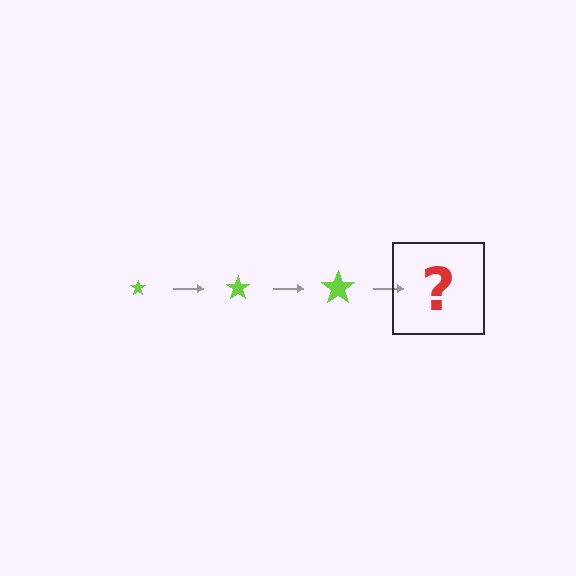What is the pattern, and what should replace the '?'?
The pattern is that the star gets progressively larger each step. The '?' should be a lime star, larger than the previous one.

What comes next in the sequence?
The next element should be a lime star, larger than the previous one.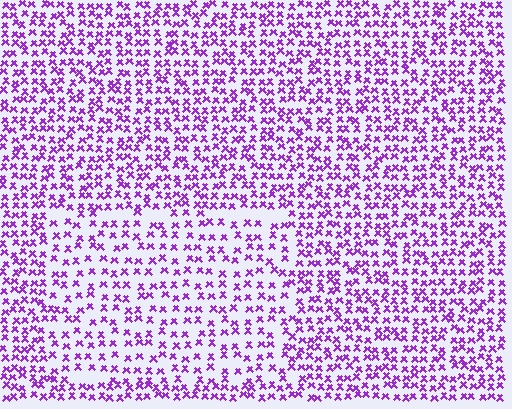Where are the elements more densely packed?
The elements are more densely packed outside the rectangle boundary.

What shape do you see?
I see a rectangle.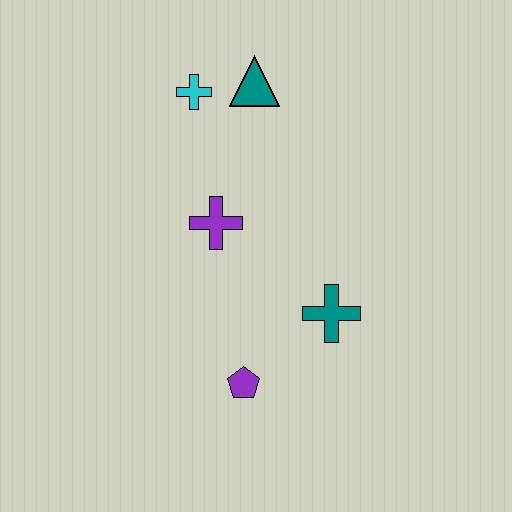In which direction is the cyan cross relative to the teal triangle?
The cyan cross is to the left of the teal triangle.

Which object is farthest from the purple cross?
The purple pentagon is farthest from the purple cross.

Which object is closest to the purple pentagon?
The teal cross is closest to the purple pentagon.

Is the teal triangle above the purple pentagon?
Yes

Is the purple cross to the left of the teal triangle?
Yes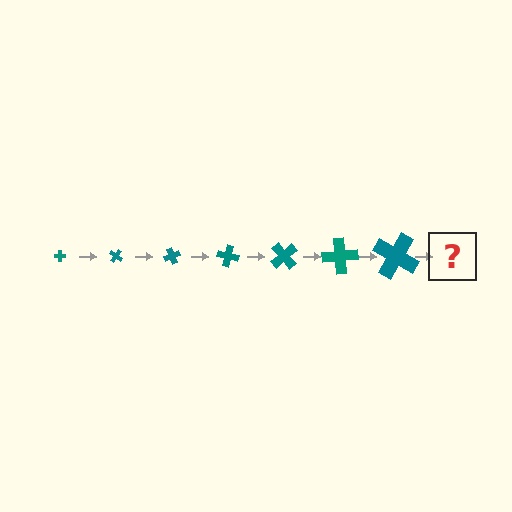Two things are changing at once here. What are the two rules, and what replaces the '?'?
The two rules are that the cross grows larger each step and it rotates 35 degrees each step. The '?' should be a cross, larger than the previous one and rotated 245 degrees from the start.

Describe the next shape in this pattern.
It should be a cross, larger than the previous one and rotated 245 degrees from the start.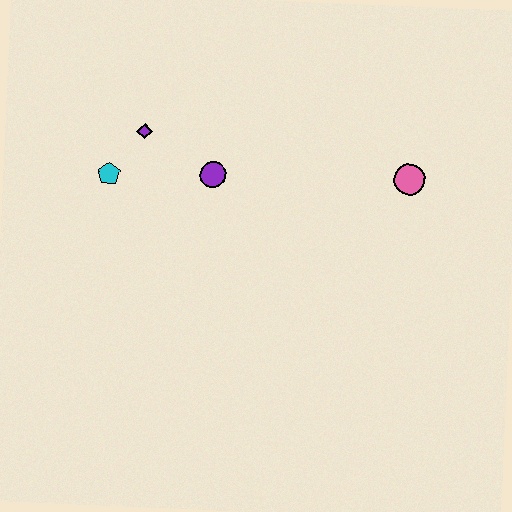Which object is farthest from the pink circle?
The cyan pentagon is farthest from the pink circle.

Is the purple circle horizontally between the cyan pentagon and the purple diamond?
No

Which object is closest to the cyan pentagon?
The purple diamond is closest to the cyan pentagon.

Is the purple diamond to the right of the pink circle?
No